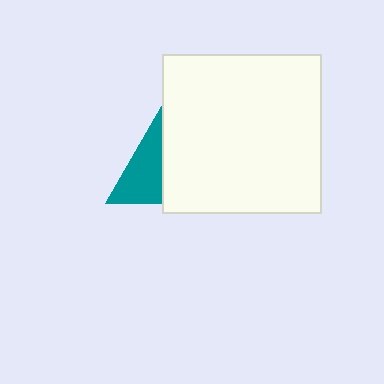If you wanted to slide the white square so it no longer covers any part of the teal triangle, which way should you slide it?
Slide it right — that is the most direct way to separate the two shapes.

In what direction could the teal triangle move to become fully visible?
The teal triangle could move left. That would shift it out from behind the white square entirely.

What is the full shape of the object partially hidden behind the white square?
The partially hidden object is a teal triangle.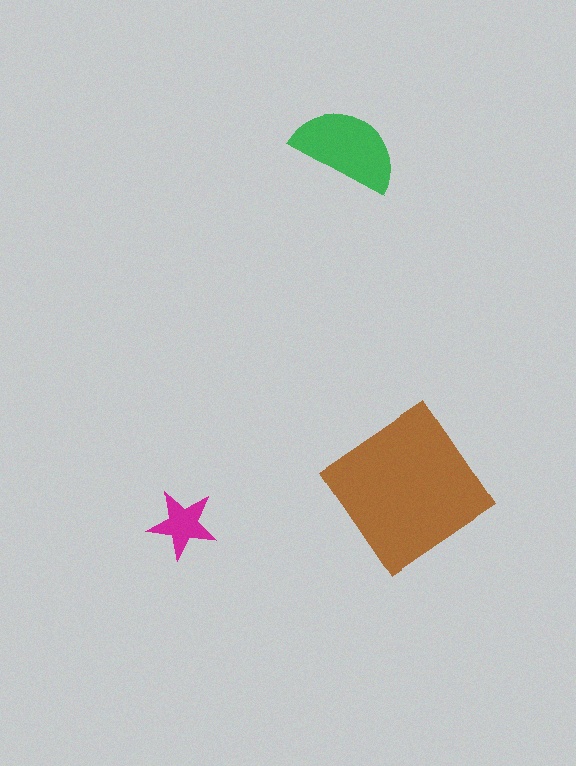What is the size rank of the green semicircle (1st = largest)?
2nd.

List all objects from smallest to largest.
The magenta star, the green semicircle, the brown diamond.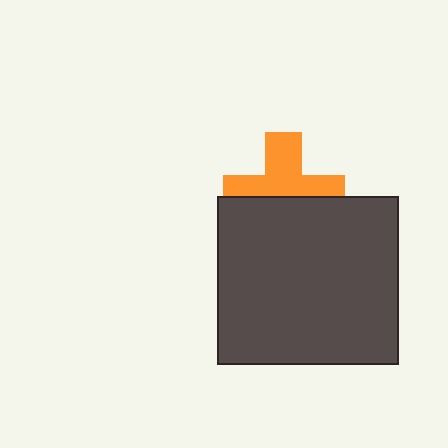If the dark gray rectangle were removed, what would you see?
You would see the complete orange cross.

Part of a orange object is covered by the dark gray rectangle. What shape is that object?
It is a cross.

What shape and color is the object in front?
The object in front is a dark gray rectangle.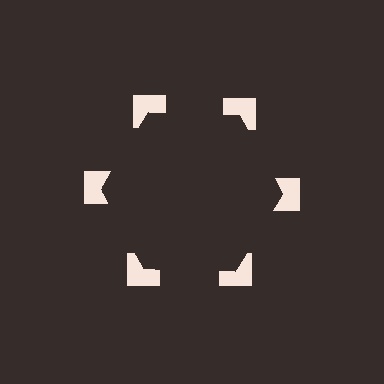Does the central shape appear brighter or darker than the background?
It typically appears slightly darker than the background, even though no actual brightness change is drawn.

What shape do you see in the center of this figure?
An illusory hexagon — its edges are inferred from the aligned wedge cuts in the notched squares, not physically drawn.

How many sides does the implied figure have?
6 sides.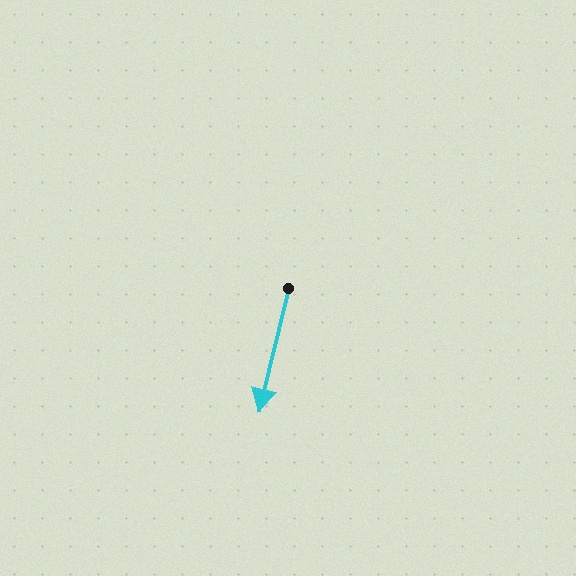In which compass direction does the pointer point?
South.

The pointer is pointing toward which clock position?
Roughly 6 o'clock.